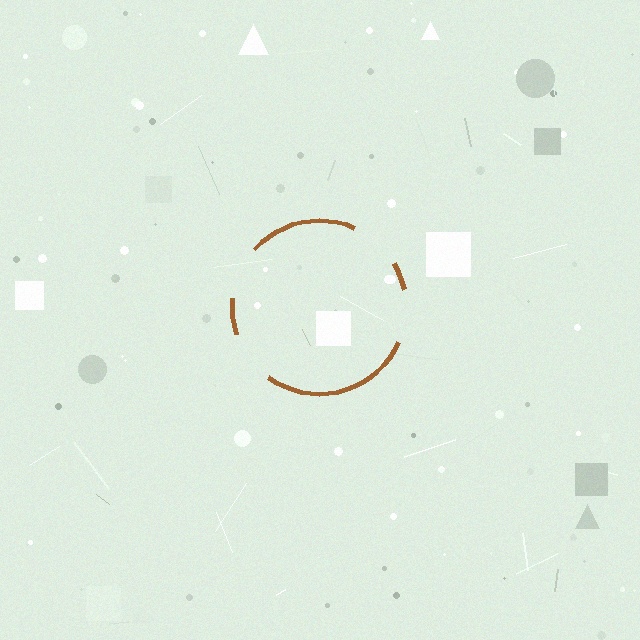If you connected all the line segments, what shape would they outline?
They would outline a circle.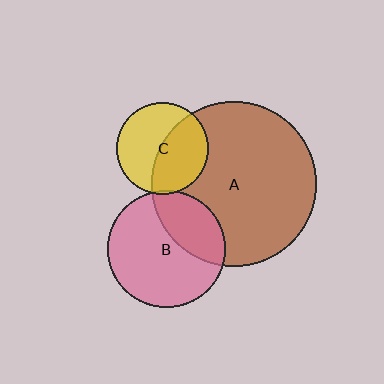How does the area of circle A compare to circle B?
Approximately 2.0 times.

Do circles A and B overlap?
Yes.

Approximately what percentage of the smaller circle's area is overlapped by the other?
Approximately 30%.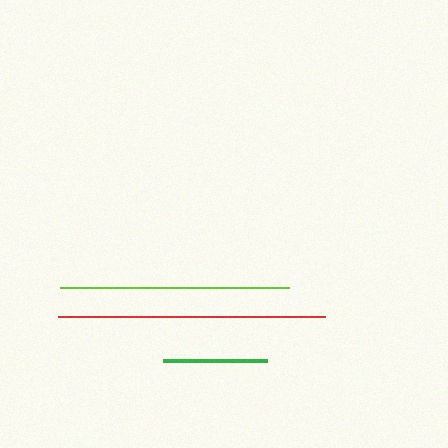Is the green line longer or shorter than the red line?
The red line is longer than the green line.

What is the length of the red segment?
The red segment is approximately 267 pixels long.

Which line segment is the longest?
The red line is the longest at approximately 267 pixels.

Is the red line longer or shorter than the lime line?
The red line is longer than the lime line.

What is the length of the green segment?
The green segment is approximately 104 pixels long.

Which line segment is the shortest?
The green line is the shortest at approximately 104 pixels.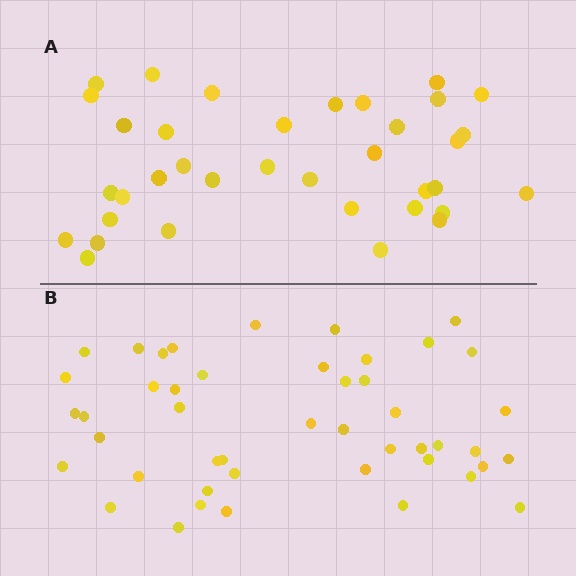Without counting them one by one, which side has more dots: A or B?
Region B (the bottom region) has more dots.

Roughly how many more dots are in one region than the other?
Region B has roughly 10 or so more dots than region A.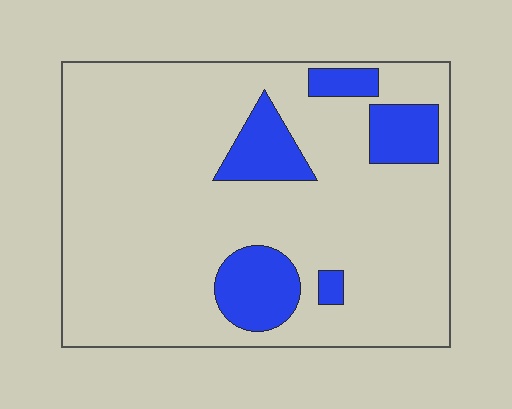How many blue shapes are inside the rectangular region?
5.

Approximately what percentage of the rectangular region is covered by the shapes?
Approximately 15%.